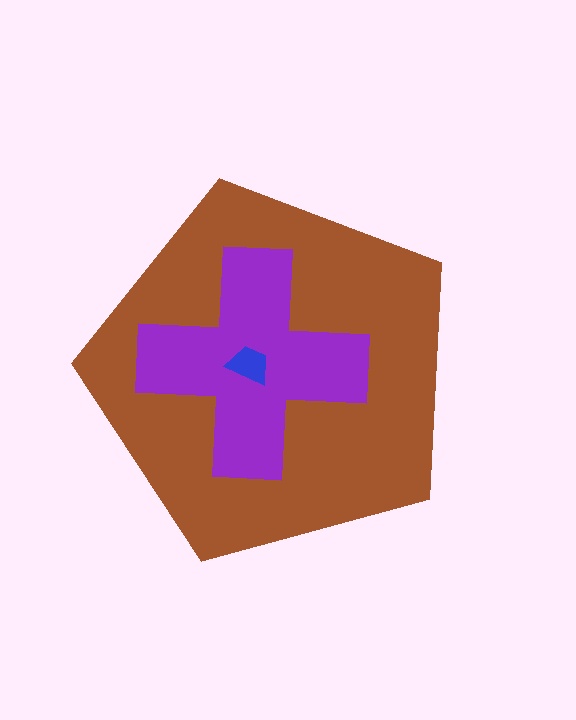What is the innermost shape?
The blue trapezoid.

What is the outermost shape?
The brown pentagon.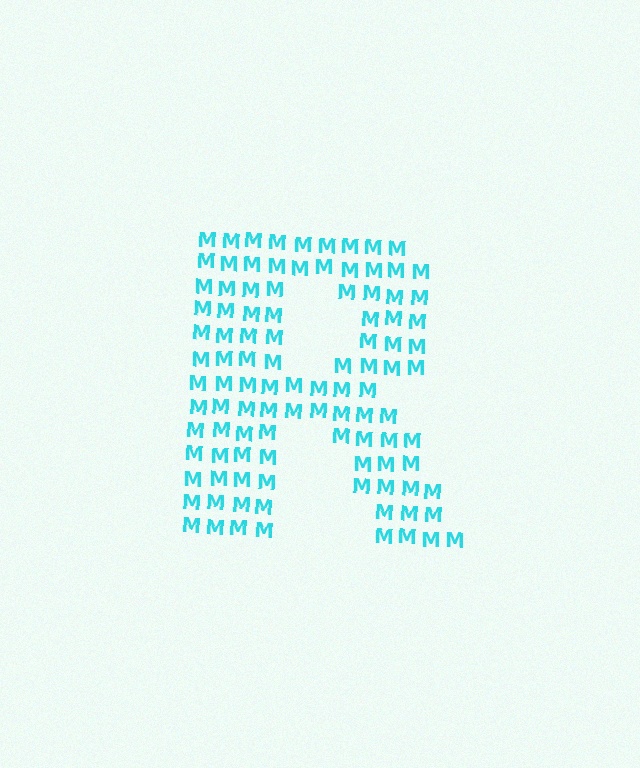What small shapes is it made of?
It is made of small letter M's.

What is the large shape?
The large shape is the letter R.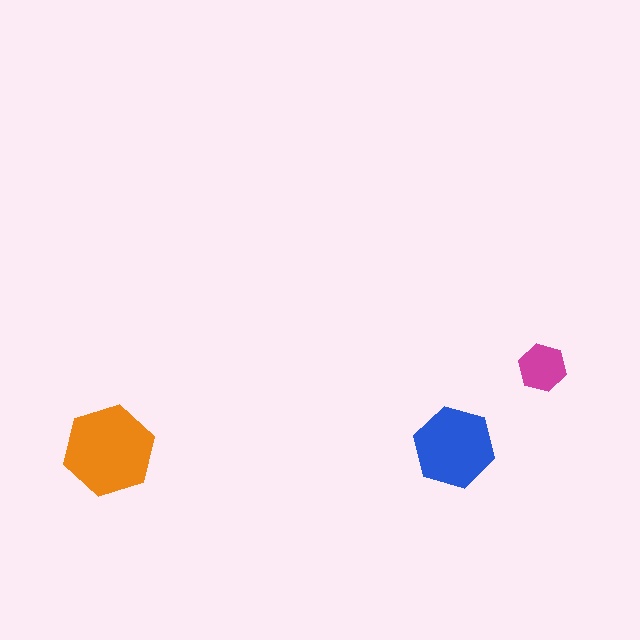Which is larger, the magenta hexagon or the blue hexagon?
The blue one.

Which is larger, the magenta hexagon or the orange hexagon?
The orange one.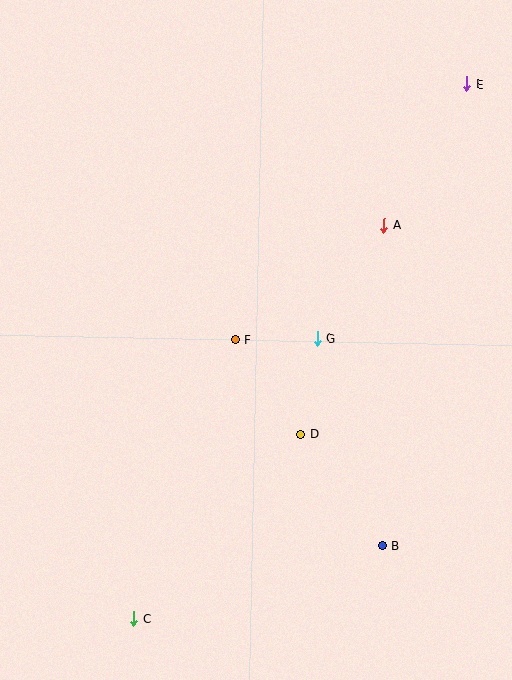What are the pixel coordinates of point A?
Point A is at (384, 225).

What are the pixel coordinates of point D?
Point D is at (301, 434).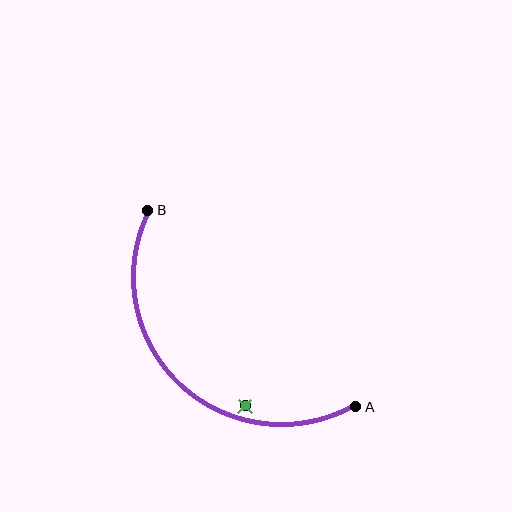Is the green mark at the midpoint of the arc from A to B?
No — the green mark does not lie on the arc at all. It sits slightly inside the curve.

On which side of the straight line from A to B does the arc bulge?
The arc bulges below and to the left of the straight line connecting A and B.